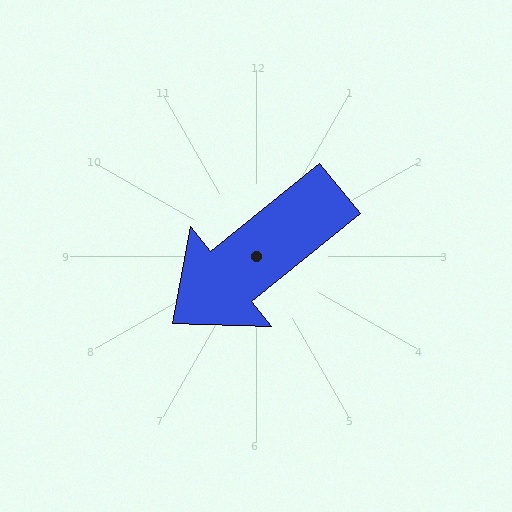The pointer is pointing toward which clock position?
Roughly 8 o'clock.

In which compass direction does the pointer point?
Southwest.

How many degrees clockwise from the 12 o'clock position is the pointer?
Approximately 231 degrees.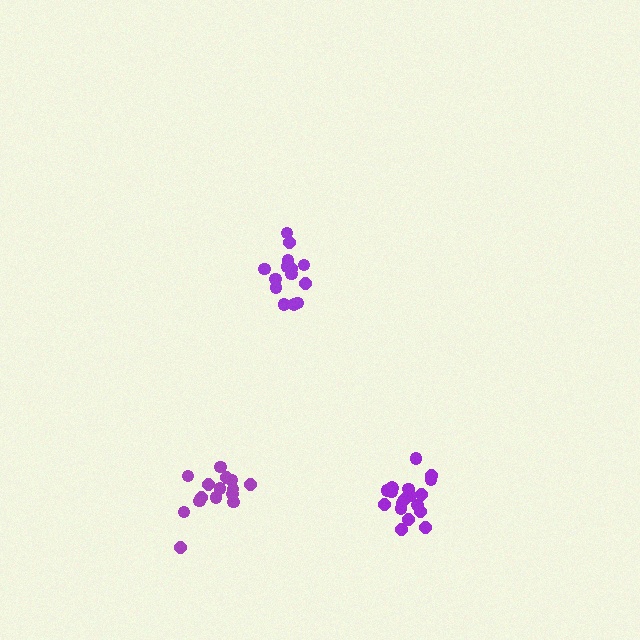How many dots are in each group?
Group 1: 15 dots, Group 2: 14 dots, Group 3: 19 dots (48 total).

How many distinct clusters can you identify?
There are 3 distinct clusters.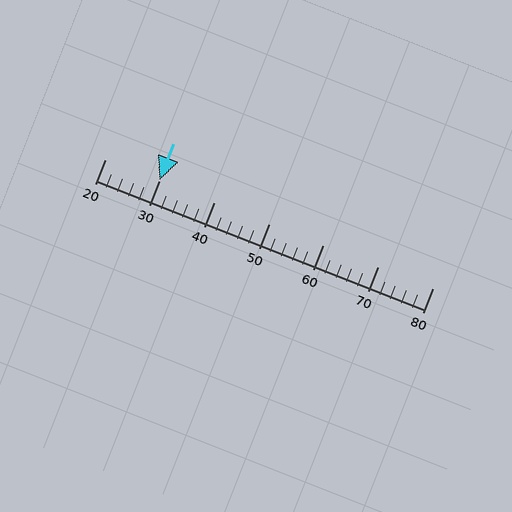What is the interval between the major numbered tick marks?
The major tick marks are spaced 10 units apart.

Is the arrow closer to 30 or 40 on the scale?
The arrow is closer to 30.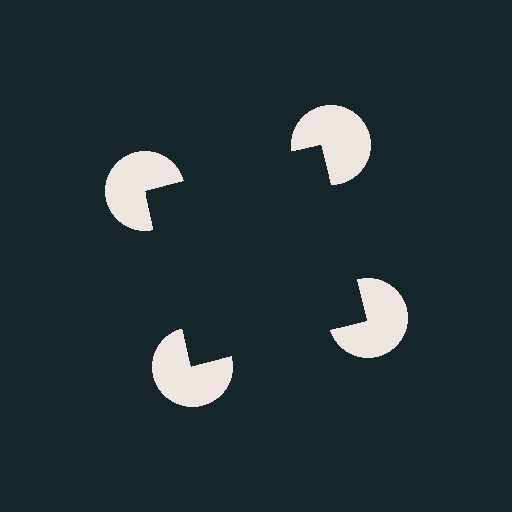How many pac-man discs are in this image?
There are 4 — one at each vertex of the illusory square.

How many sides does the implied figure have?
4 sides.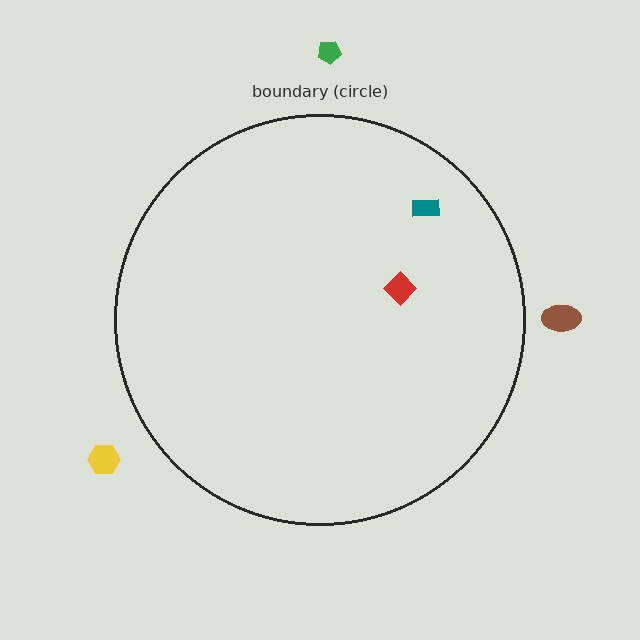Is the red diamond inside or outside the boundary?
Inside.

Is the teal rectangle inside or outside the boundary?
Inside.